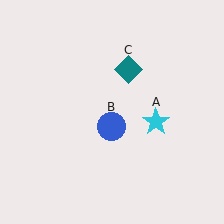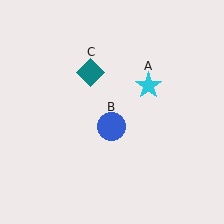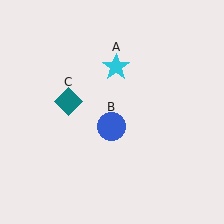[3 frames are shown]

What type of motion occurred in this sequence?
The cyan star (object A), teal diamond (object C) rotated counterclockwise around the center of the scene.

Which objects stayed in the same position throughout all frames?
Blue circle (object B) remained stationary.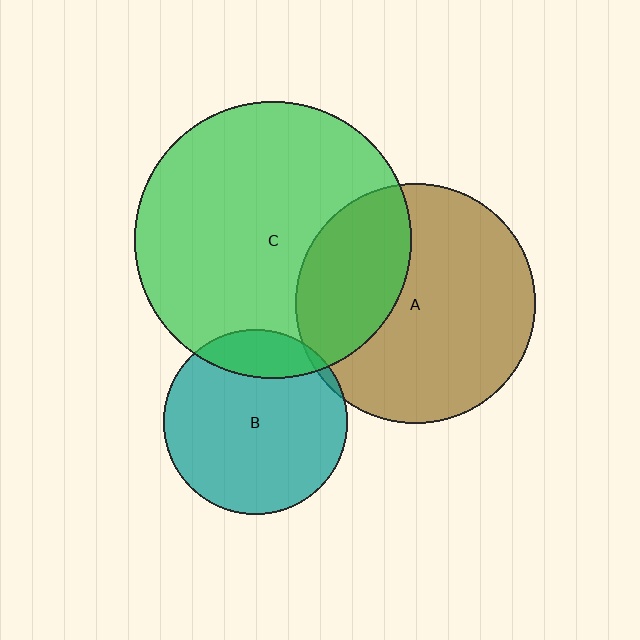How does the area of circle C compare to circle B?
Approximately 2.3 times.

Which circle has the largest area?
Circle C (green).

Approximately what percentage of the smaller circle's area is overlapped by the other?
Approximately 5%.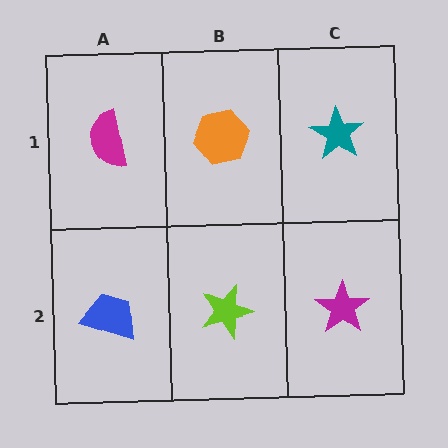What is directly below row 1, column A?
A blue trapezoid.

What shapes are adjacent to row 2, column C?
A teal star (row 1, column C), a lime star (row 2, column B).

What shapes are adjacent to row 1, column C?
A magenta star (row 2, column C), an orange hexagon (row 1, column B).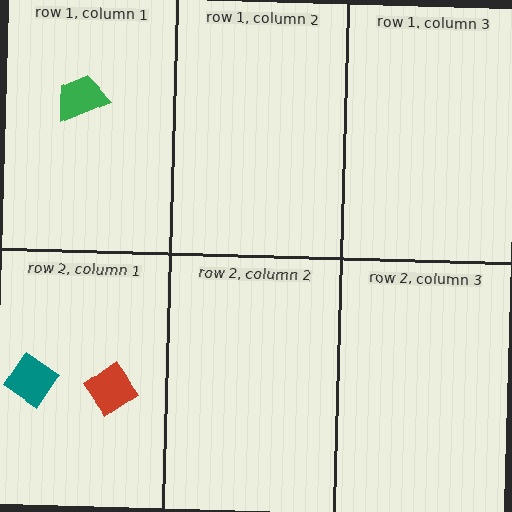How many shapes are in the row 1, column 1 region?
1.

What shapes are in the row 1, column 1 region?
The green trapezoid.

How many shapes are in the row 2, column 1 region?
2.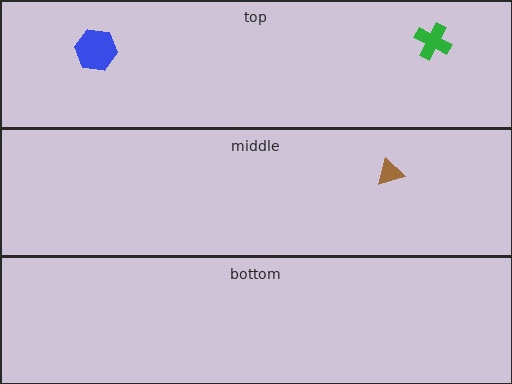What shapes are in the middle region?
The brown triangle.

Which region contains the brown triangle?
The middle region.